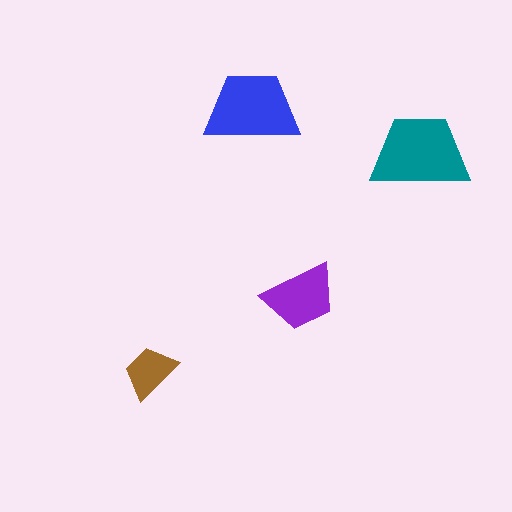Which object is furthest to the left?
The brown trapezoid is leftmost.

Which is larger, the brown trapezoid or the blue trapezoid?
The blue one.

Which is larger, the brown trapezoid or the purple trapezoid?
The purple one.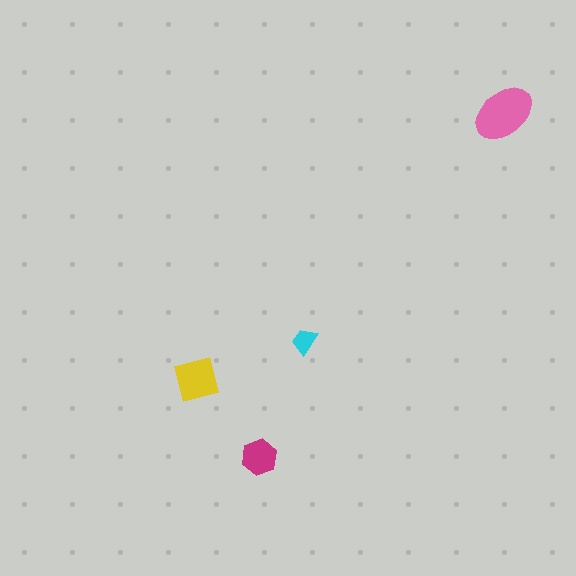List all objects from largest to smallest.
The pink ellipse, the yellow square, the magenta hexagon, the cyan trapezoid.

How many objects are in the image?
There are 4 objects in the image.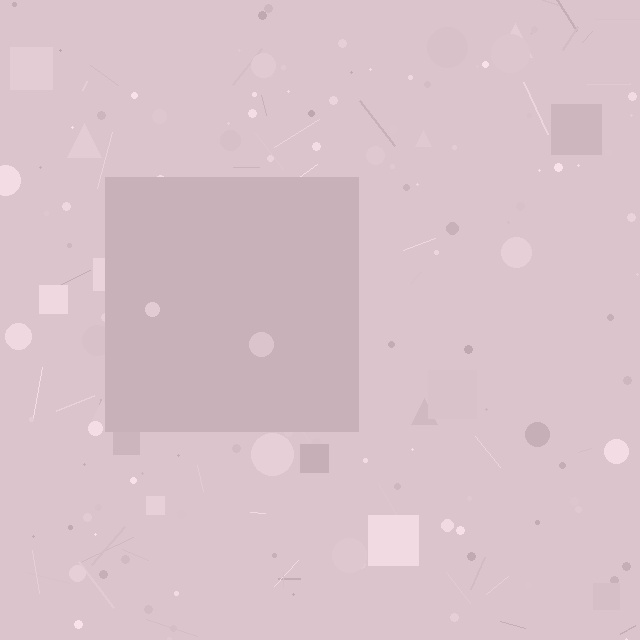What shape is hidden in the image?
A square is hidden in the image.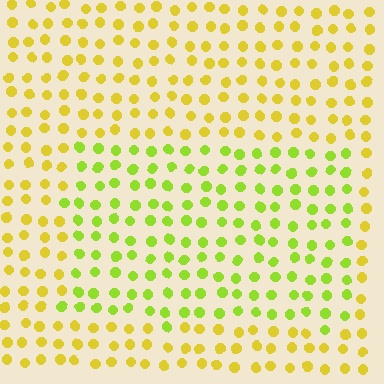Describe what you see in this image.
The image is filled with small yellow elements in a uniform arrangement. A rectangle-shaped region is visible where the elements are tinted to a slightly different hue, forming a subtle color boundary.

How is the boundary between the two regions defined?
The boundary is defined purely by a slight shift in hue (about 33 degrees). Spacing, size, and orientation are identical on both sides.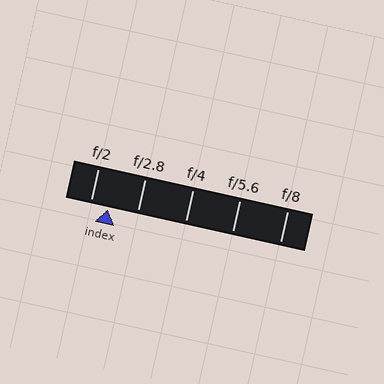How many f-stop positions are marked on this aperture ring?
There are 5 f-stop positions marked.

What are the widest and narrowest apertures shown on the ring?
The widest aperture shown is f/2 and the narrowest is f/8.